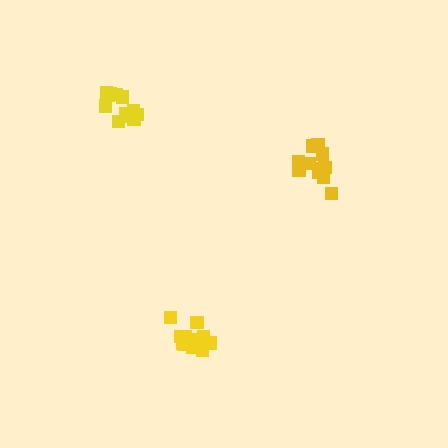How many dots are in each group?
Group 1: 11 dots, Group 2: 13 dots, Group 3: 13 dots (37 total).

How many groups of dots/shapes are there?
There are 3 groups.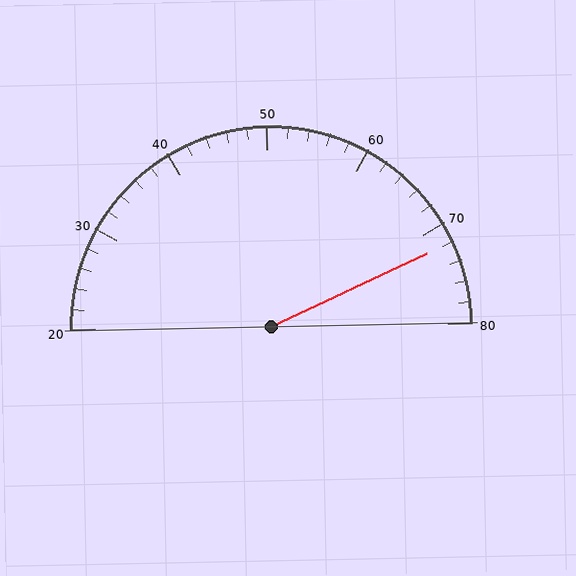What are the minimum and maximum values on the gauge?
The gauge ranges from 20 to 80.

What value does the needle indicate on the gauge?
The needle indicates approximately 72.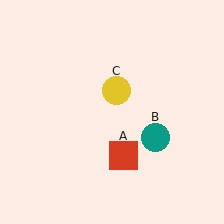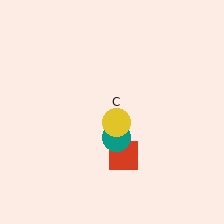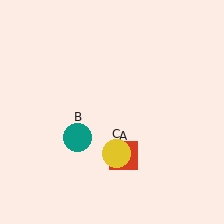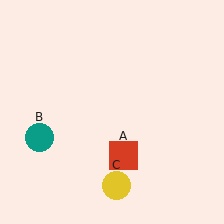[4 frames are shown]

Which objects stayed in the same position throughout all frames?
Red square (object A) remained stationary.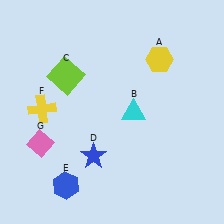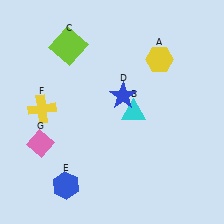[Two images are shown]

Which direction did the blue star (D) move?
The blue star (D) moved up.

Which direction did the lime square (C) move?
The lime square (C) moved up.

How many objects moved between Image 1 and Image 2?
2 objects moved between the two images.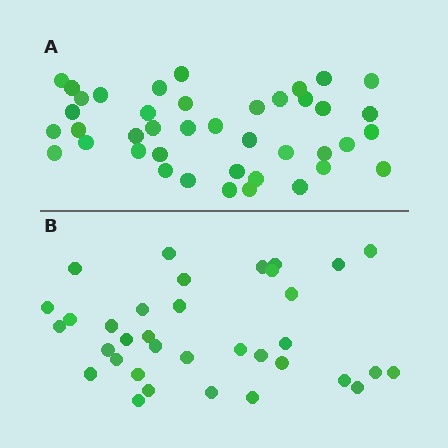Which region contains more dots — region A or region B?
Region A (the top region) has more dots.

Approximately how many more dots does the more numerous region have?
Region A has about 6 more dots than region B.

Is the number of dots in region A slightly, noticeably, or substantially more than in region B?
Region A has only slightly more — the two regions are fairly close. The ratio is roughly 1.2 to 1.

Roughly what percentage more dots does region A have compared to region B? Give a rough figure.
About 15% more.